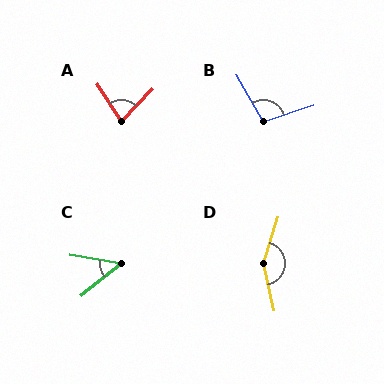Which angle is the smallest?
C, at approximately 49 degrees.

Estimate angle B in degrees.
Approximately 101 degrees.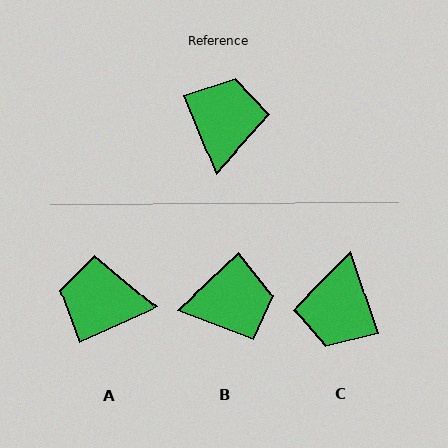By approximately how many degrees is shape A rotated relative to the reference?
Approximately 92 degrees counter-clockwise.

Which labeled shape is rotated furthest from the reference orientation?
C, about 177 degrees away.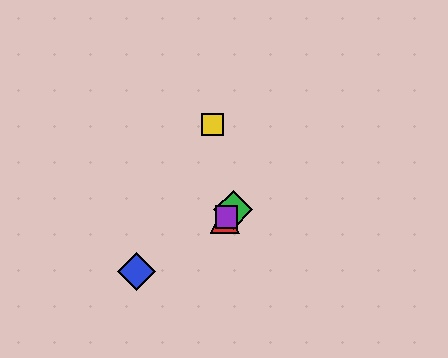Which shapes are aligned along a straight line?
The red triangle, the green diamond, the purple square are aligned along a straight line.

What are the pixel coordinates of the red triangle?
The red triangle is at (225, 219).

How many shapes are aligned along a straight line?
3 shapes (the red triangle, the green diamond, the purple square) are aligned along a straight line.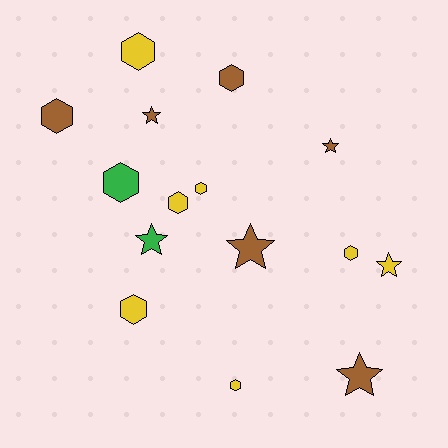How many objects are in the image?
There are 15 objects.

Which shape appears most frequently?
Hexagon, with 9 objects.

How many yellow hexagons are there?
There are 6 yellow hexagons.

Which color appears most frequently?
Yellow, with 7 objects.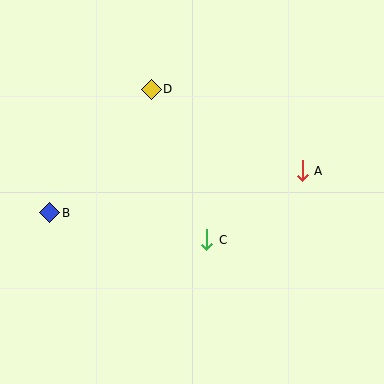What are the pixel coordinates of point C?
Point C is at (207, 240).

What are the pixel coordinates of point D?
Point D is at (151, 89).